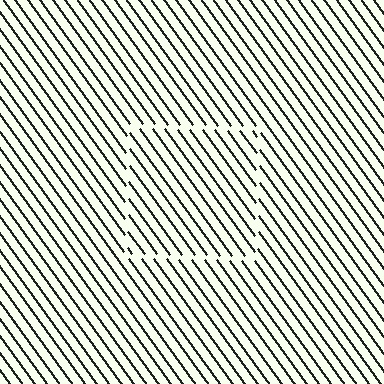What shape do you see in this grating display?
An illusory square. The interior of the shape contains the same grating, shifted by half a period — the contour is defined by the phase discontinuity where line-ends from the inner and outer gratings abut.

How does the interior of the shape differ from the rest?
The interior of the shape contains the same grating, shifted by half a period — the contour is defined by the phase discontinuity where line-ends from the inner and outer gratings abut.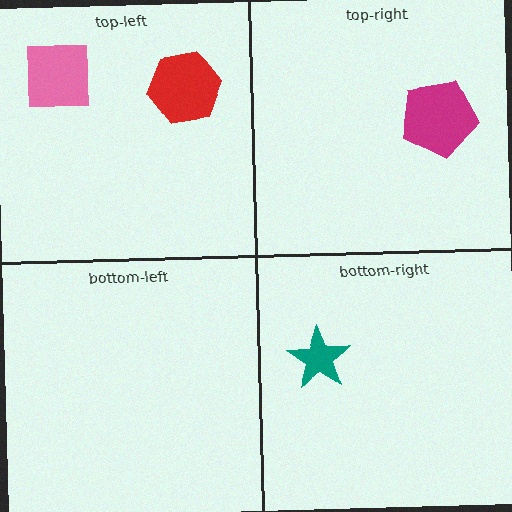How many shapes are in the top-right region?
1.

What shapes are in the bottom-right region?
The teal star.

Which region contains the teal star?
The bottom-right region.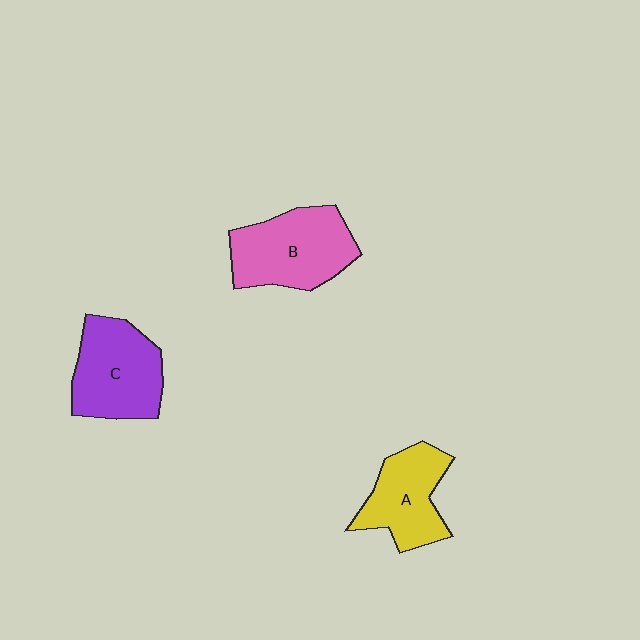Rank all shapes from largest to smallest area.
From largest to smallest: B (pink), C (purple), A (yellow).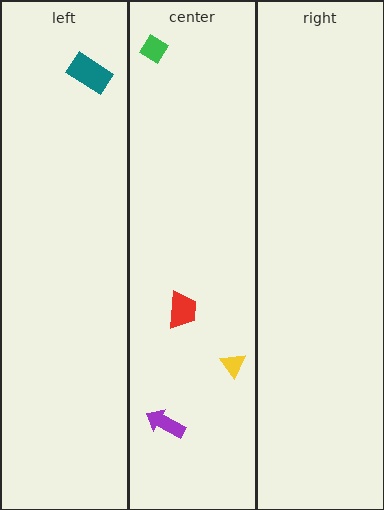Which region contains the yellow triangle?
The center region.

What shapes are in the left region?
The teal rectangle.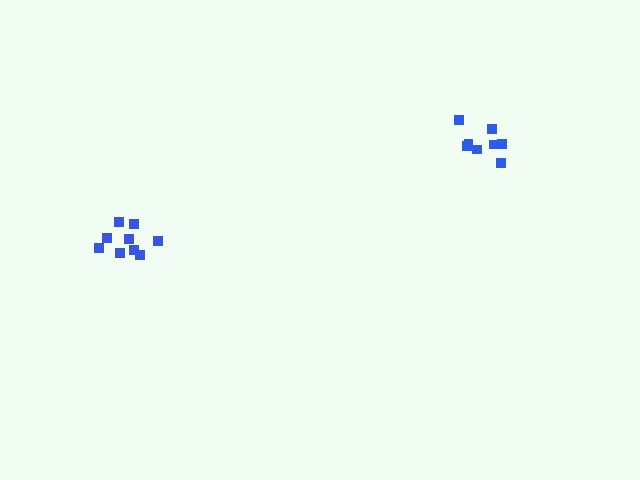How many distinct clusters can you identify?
There are 2 distinct clusters.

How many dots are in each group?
Group 1: 8 dots, Group 2: 9 dots (17 total).